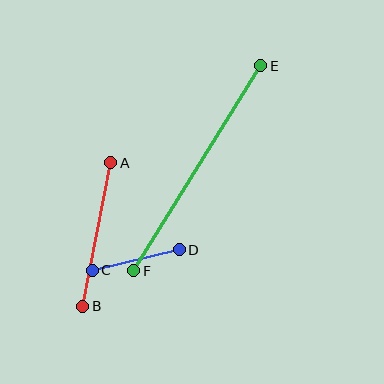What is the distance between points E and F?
The distance is approximately 241 pixels.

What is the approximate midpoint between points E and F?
The midpoint is at approximately (197, 168) pixels.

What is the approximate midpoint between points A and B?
The midpoint is at approximately (97, 235) pixels.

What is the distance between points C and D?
The distance is approximately 89 pixels.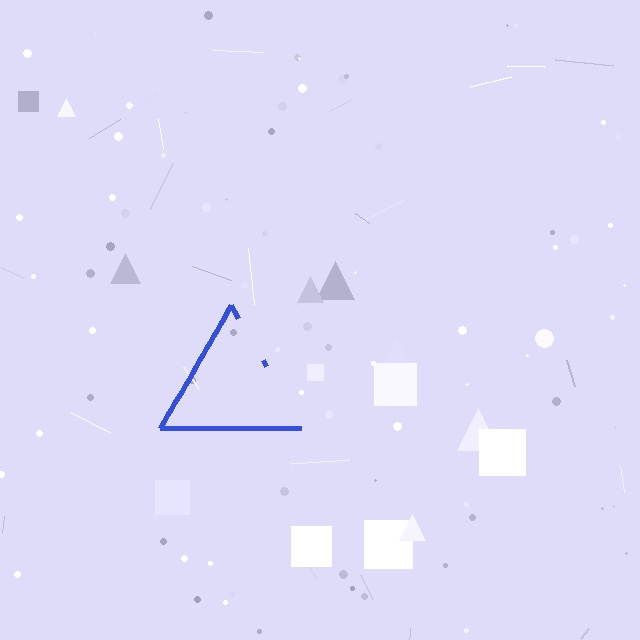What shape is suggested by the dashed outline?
The dashed outline suggests a triangle.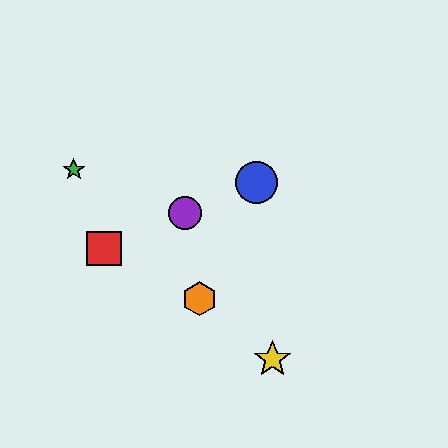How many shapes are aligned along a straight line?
3 shapes (the red square, the blue circle, the purple circle) are aligned along a straight line.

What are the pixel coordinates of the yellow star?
The yellow star is at (273, 359).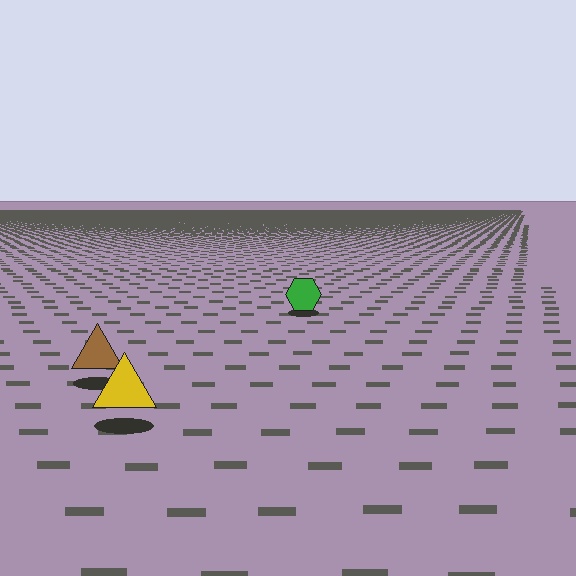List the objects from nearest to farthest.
From nearest to farthest: the yellow triangle, the brown triangle, the green hexagon.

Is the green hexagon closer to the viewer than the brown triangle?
No. The brown triangle is closer — you can tell from the texture gradient: the ground texture is coarser near it.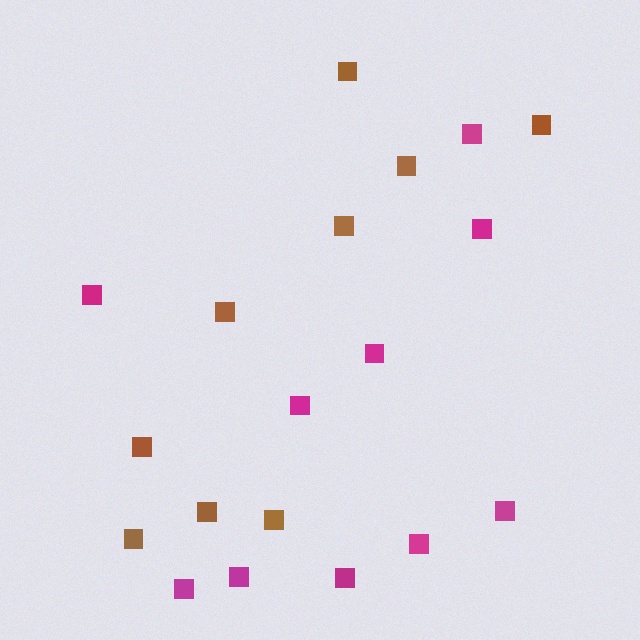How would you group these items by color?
There are 2 groups: one group of magenta squares (10) and one group of brown squares (9).